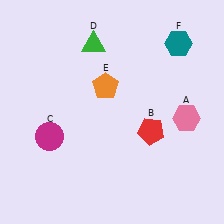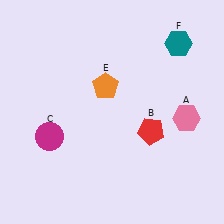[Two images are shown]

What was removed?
The green triangle (D) was removed in Image 2.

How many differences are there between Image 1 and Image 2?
There is 1 difference between the two images.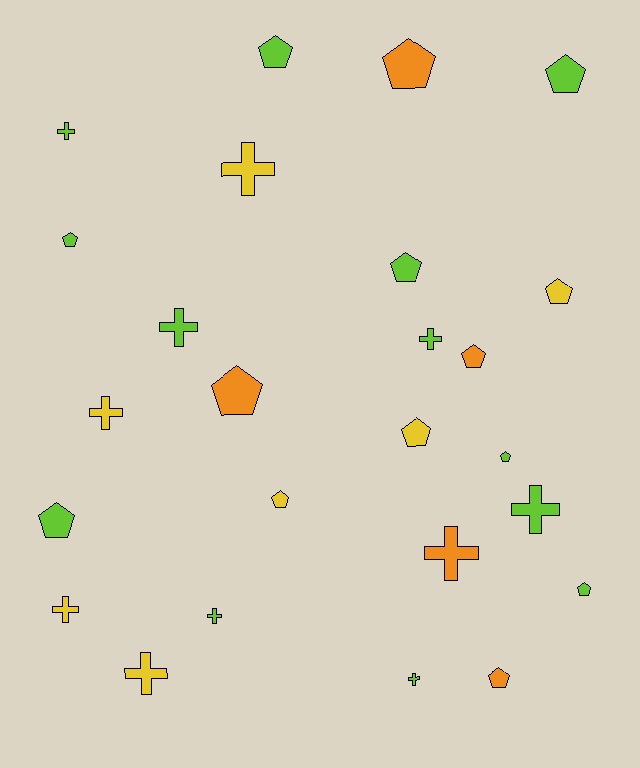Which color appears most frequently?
Lime, with 13 objects.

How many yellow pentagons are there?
There are 3 yellow pentagons.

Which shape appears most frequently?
Pentagon, with 14 objects.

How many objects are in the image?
There are 25 objects.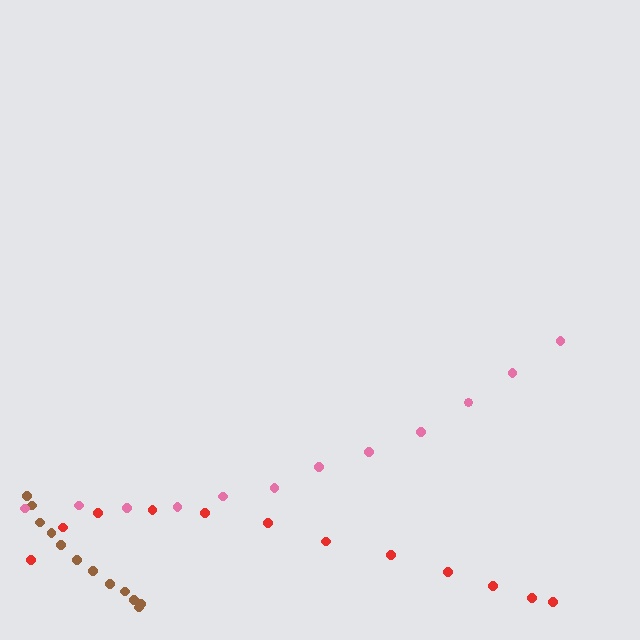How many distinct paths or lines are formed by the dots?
There are 3 distinct paths.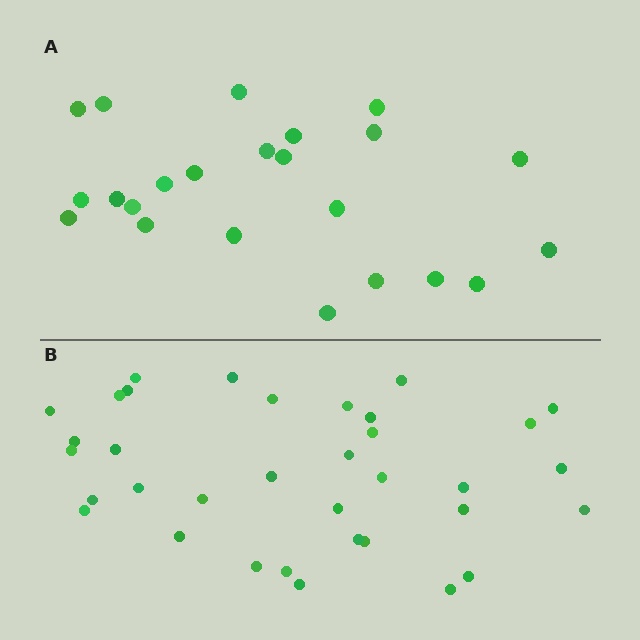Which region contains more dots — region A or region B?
Region B (the bottom region) has more dots.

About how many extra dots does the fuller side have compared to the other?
Region B has roughly 12 or so more dots than region A.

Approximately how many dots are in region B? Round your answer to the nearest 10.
About 40 dots. (The exact count is 35, which rounds to 40.)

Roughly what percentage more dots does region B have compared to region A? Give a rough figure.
About 50% more.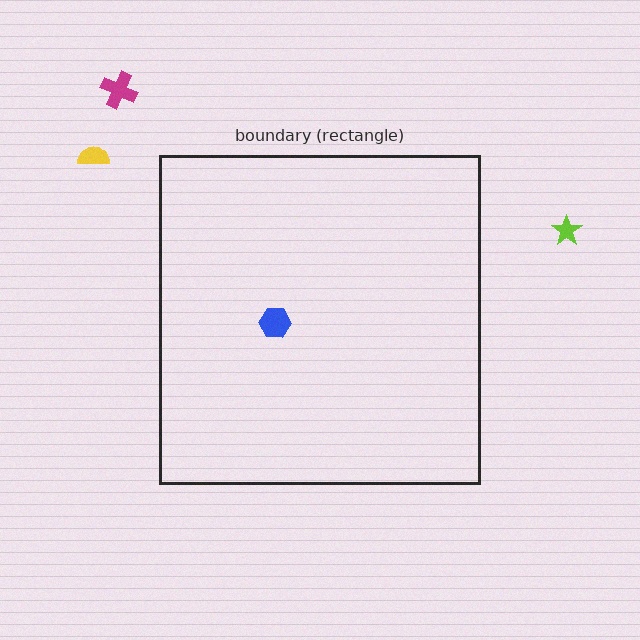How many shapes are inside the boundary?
1 inside, 3 outside.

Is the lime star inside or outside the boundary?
Outside.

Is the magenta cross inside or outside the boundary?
Outside.